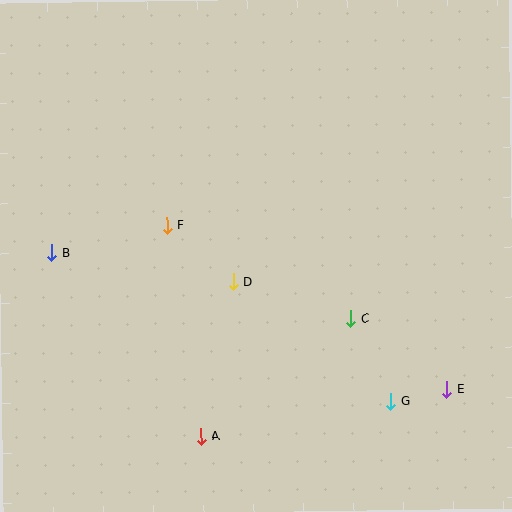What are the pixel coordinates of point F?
Point F is at (167, 225).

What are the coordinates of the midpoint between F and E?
The midpoint between F and E is at (307, 308).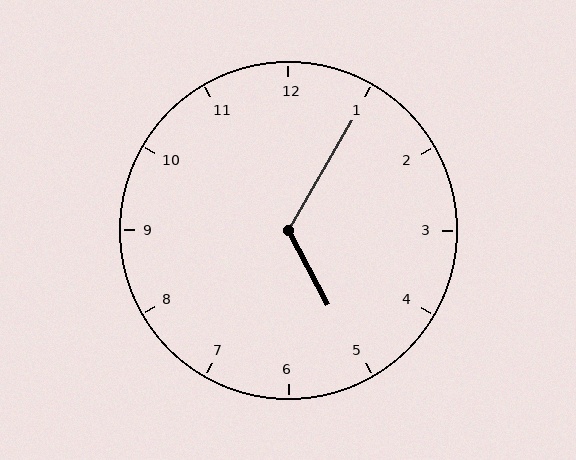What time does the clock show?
5:05.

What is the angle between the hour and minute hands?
Approximately 122 degrees.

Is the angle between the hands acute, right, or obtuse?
It is obtuse.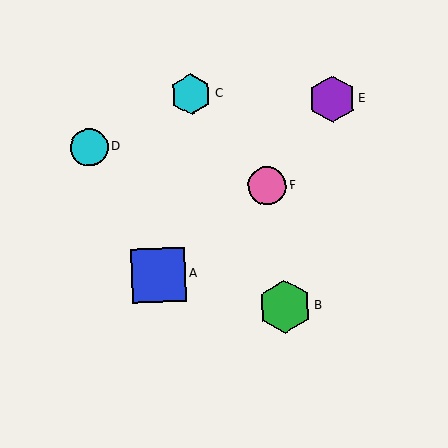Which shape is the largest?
The blue square (labeled A) is the largest.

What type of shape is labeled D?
Shape D is a cyan circle.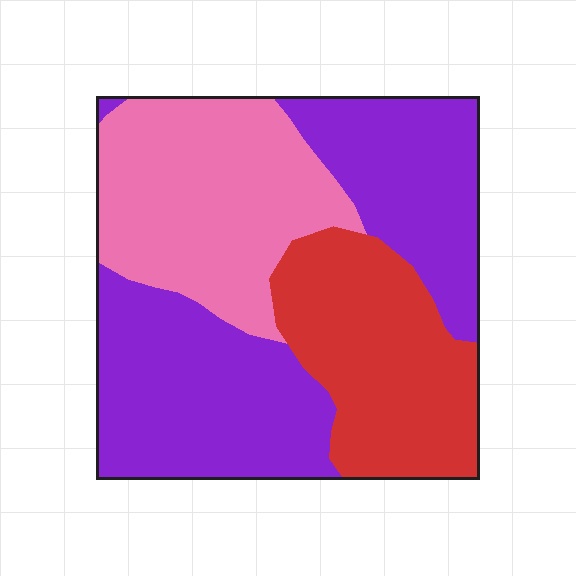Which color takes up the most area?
Purple, at roughly 45%.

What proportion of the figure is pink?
Pink covers roughly 30% of the figure.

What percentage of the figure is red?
Red takes up about one quarter (1/4) of the figure.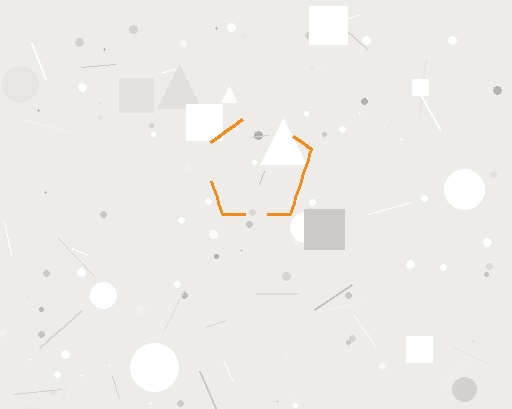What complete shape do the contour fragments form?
The contour fragments form a pentagon.